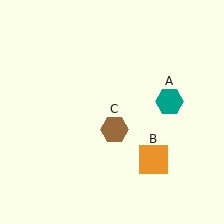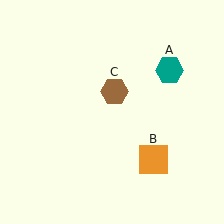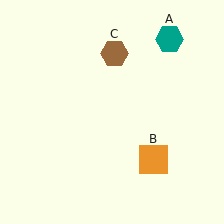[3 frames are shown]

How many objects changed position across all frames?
2 objects changed position: teal hexagon (object A), brown hexagon (object C).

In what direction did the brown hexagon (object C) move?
The brown hexagon (object C) moved up.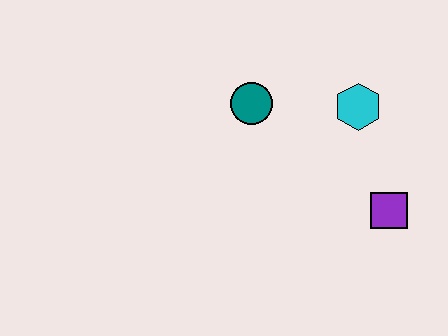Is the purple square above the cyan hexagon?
No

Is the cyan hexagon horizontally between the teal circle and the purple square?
Yes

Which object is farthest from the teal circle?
The purple square is farthest from the teal circle.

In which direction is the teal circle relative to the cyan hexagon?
The teal circle is to the left of the cyan hexagon.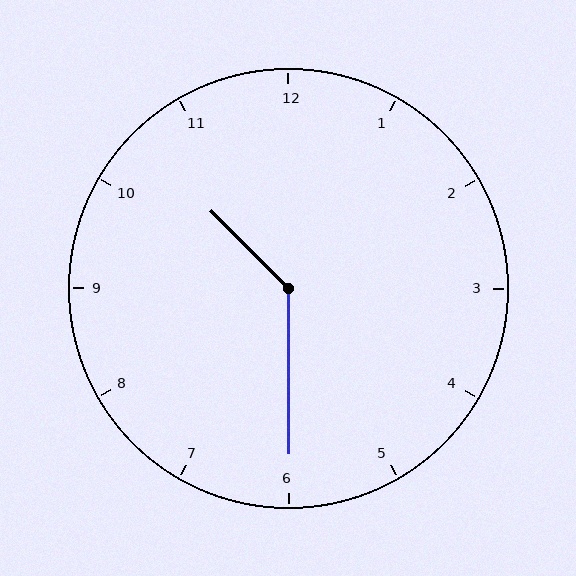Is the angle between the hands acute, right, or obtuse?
It is obtuse.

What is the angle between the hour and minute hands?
Approximately 135 degrees.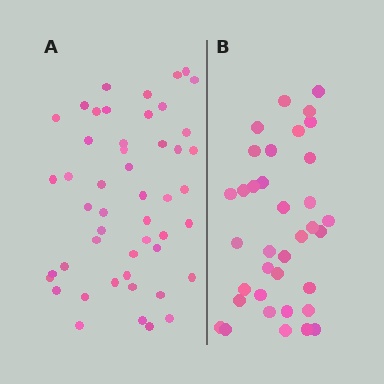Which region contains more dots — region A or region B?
Region A (the left region) has more dots.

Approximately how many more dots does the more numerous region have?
Region A has approximately 15 more dots than region B.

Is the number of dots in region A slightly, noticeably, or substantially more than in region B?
Region A has noticeably more, but not dramatically so. The ratio is roughly 1.4 to 1.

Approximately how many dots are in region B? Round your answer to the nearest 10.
About 40 dots. (The exact count is 36, which rounds to 40.)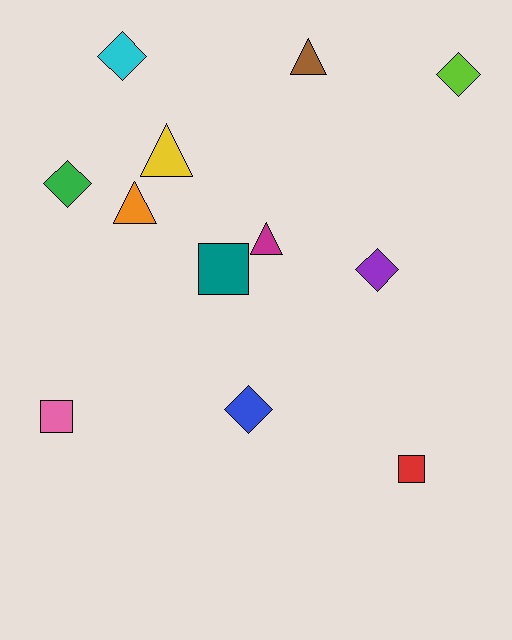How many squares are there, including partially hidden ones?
There are 3 squares.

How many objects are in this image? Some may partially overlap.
There are 12 objects.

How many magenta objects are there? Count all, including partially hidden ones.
There is 1 magenta object.